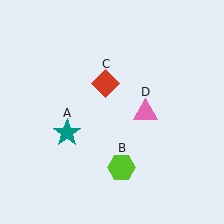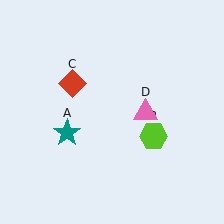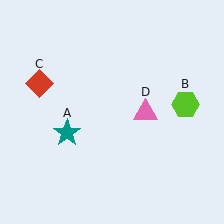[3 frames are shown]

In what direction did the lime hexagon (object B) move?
The lime hexagon (object B) moved up and to the right.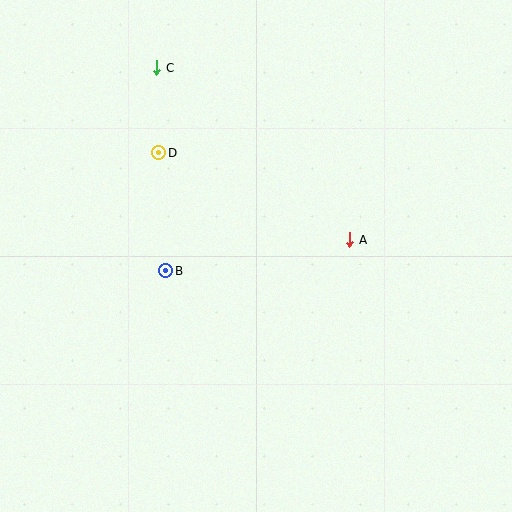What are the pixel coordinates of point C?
Point C is at (157, 68).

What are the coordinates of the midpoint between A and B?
The midpoint between A and B is at (258, 255).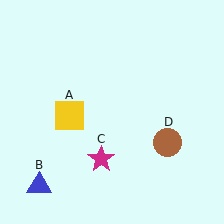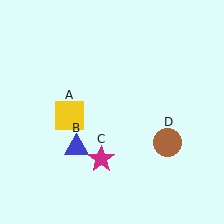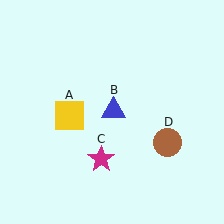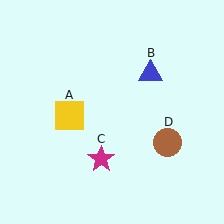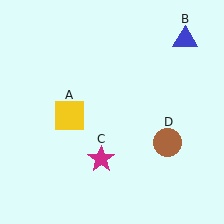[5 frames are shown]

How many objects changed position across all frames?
1 object changed position: blue triangle (object B).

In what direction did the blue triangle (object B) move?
The blue triangle (object B) moved up and to the right.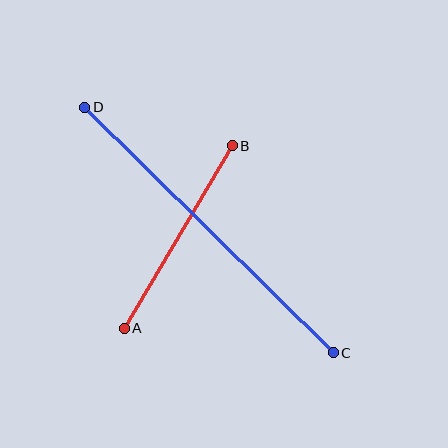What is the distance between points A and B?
The distance is approximately 212 pixels.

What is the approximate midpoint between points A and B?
The midpoint is at approximately (178, 237) pixels.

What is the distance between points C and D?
The distance is approximately 349 pixels.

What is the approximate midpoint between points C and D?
The midpoint is at approximately (209, 230) pixels.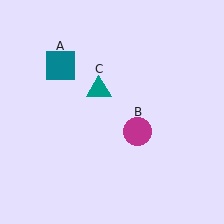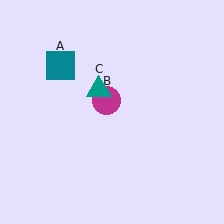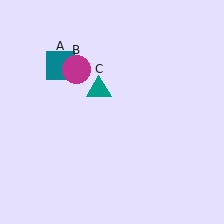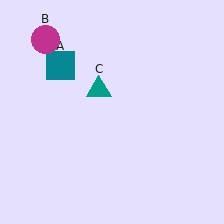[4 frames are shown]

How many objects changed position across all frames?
1 object changed position: magenta circle (object B).